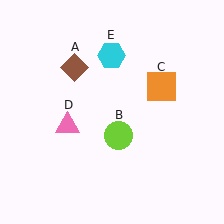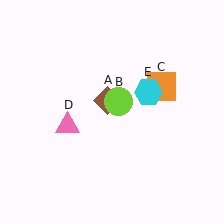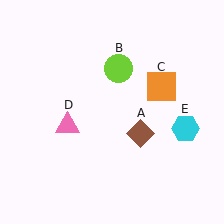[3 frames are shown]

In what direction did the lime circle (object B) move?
The lime circle (object B) moved up.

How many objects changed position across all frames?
3 objects changed position: brown diamond (object A), lime circle (object B), cyan hexagon (object E).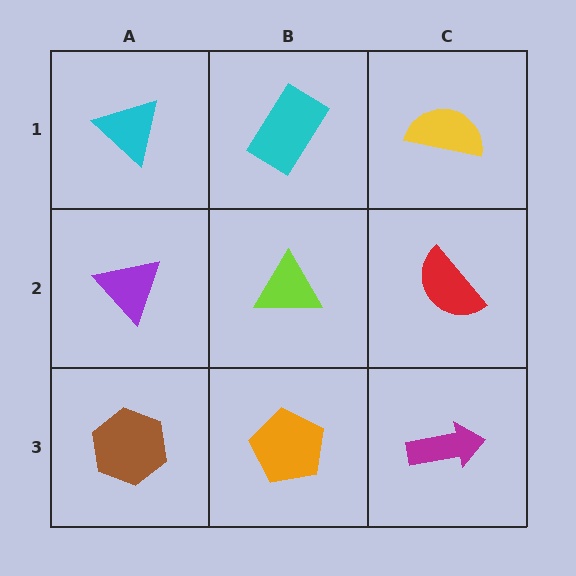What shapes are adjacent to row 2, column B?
A cyan rectangle (row 1, column B), an orange pentagon (row 3, column B), a purple triangle (row 2, column A), a red semicircle (row 2, column C).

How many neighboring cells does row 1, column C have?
2.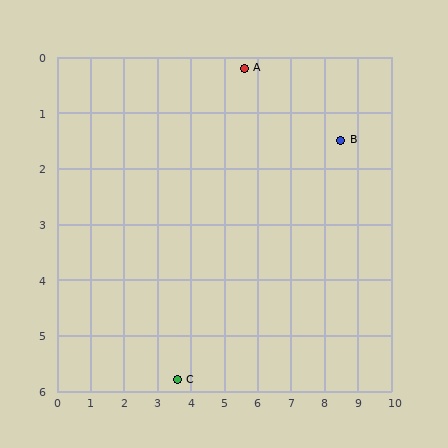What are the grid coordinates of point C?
Point C is at approximately (3.6, 5.8).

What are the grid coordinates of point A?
Point A is at approximately (5.6, 0.2).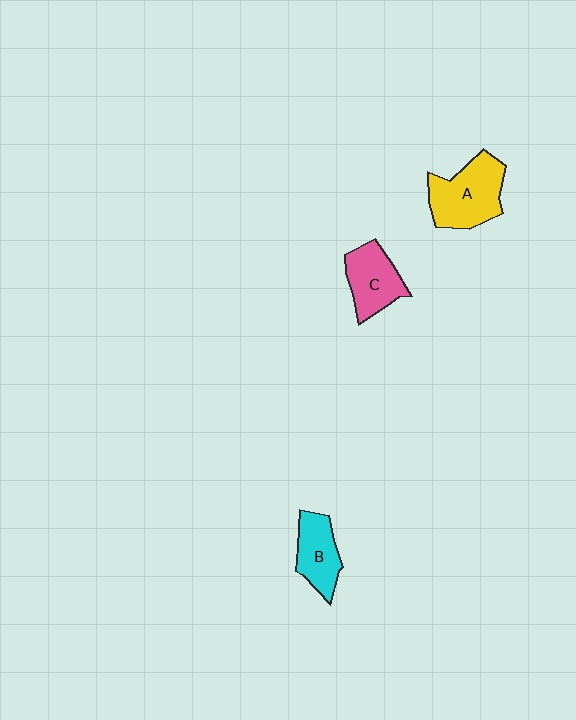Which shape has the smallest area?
Shape B (cyan).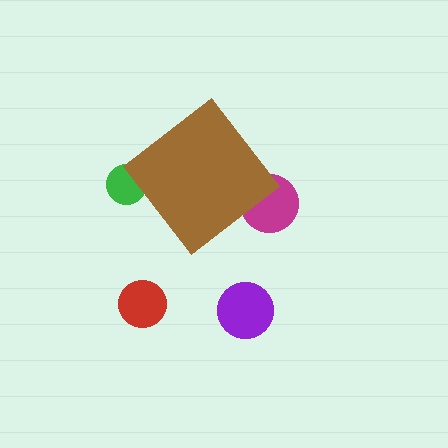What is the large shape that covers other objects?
A brown diamond.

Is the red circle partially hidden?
No, the red circle is fully visible.